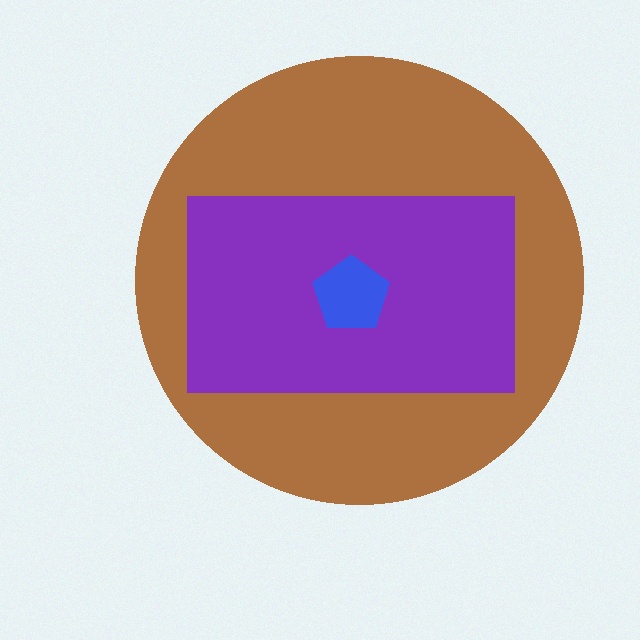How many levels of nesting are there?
3.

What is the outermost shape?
The brown circle.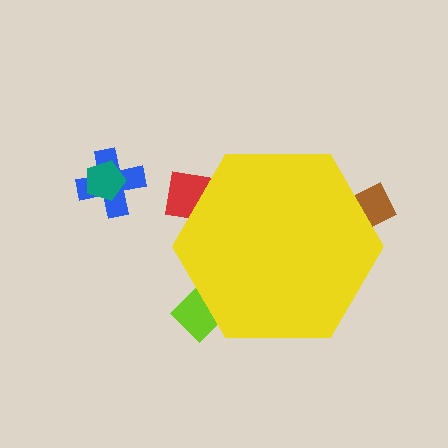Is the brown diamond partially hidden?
Yes, the brown diamond is partially hidden behind the yellow hexagon.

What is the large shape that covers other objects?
A yellow hexagon.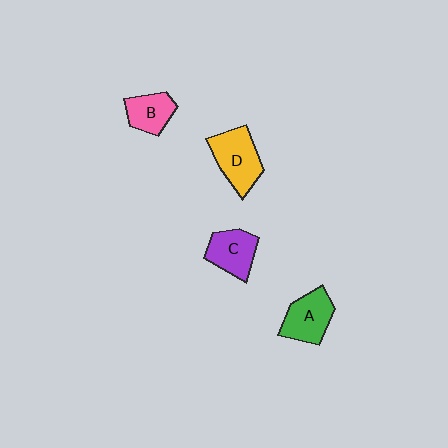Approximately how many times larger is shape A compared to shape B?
Approximately 1.3 times.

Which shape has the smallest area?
Shape B (pink).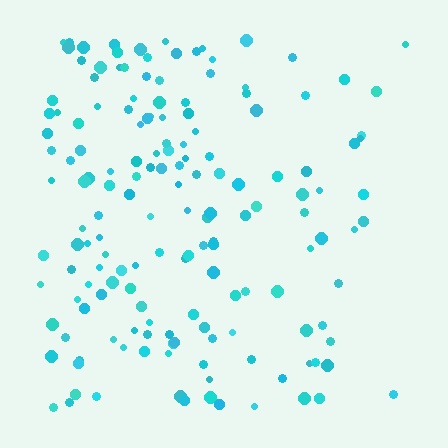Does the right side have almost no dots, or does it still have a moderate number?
Still a moderate number, just noticeably fewer than the left.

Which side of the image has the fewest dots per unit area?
The right.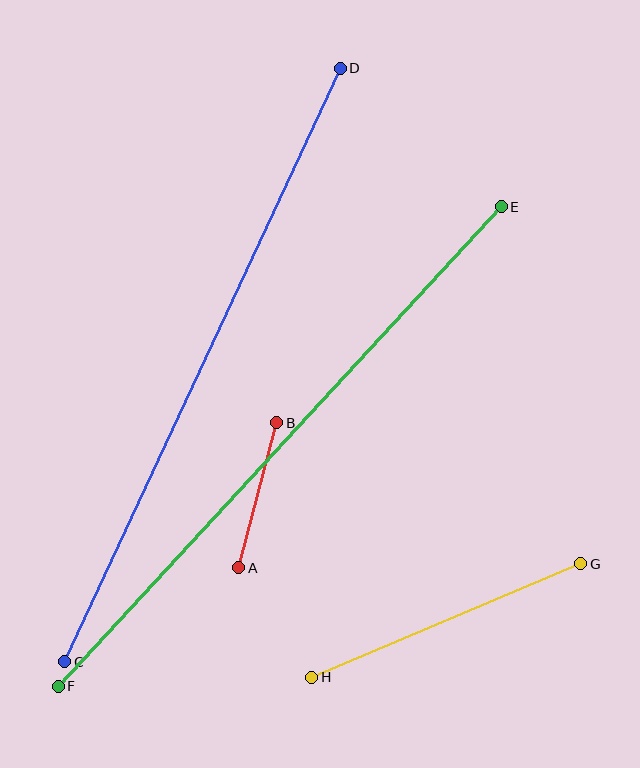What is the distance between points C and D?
The distance is approximately 654 pixels.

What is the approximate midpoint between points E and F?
The midpoint is at approximately (280, 447) pixels.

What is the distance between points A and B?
The distance is approximately 150 pixels.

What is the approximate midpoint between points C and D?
The midpoint is at approximately (202, 365) pixels.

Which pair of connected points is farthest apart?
Points C and D are farthest apart.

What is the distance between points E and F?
The distance is approximately 653 pixels.